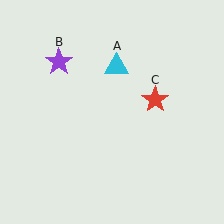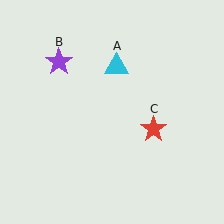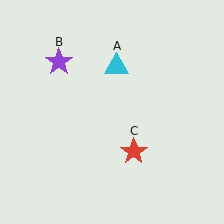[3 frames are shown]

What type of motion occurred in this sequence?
The red star (object C) rotated clockwise around the center of the scene.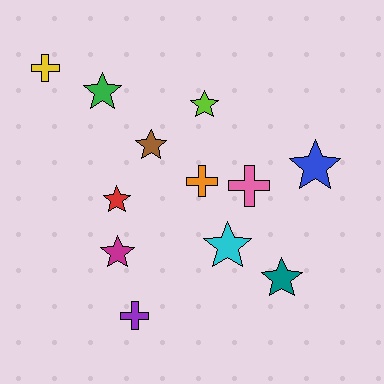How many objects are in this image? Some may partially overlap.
There are 12 objects.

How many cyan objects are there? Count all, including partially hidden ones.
There is 1 cyan object.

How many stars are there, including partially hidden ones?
There are 8 stars.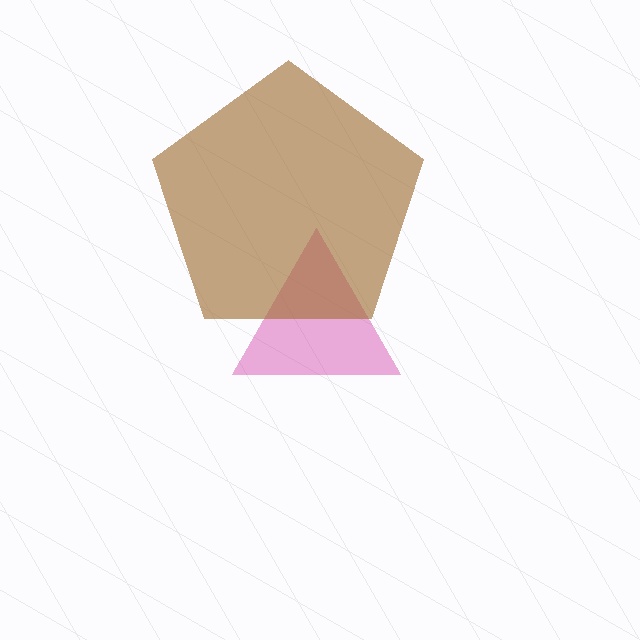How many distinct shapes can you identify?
There are 2 distinct shapes: a magenta triangle, a brown pentagon.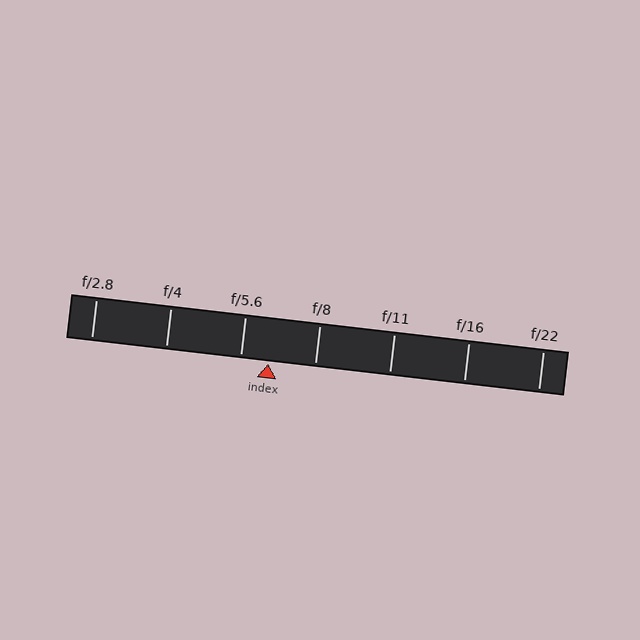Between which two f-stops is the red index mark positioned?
The index mark is between f/5.6 and f/8.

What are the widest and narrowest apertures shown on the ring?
The widest aperture shown is f/2.8 and the narrowest is f/22.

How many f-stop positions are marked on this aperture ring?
There are 7 f-stop positions marked.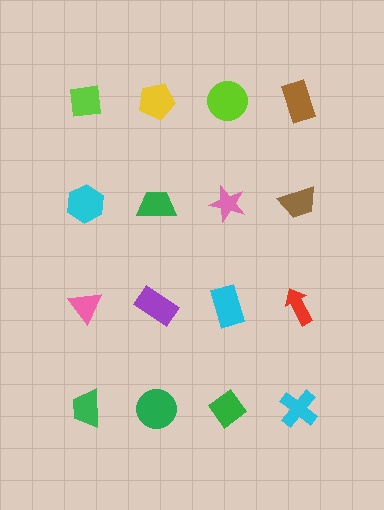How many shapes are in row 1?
4 shapes.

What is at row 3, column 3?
A cyan rectangle.